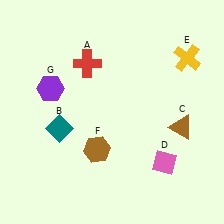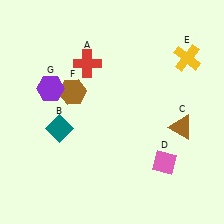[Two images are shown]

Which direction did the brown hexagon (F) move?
The brown hexagon (F) moved up.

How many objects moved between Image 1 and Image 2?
1 object moved between the two images.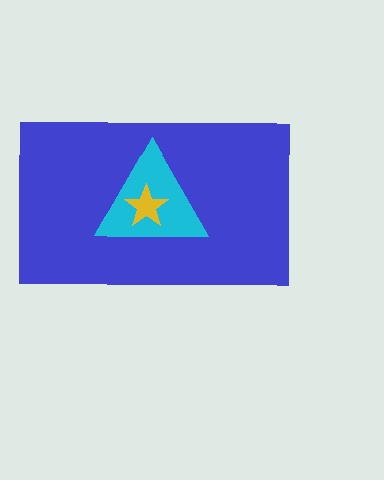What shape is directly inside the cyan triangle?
The yellow star.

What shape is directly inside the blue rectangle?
The cyan triangle.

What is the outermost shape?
The blue rectangle.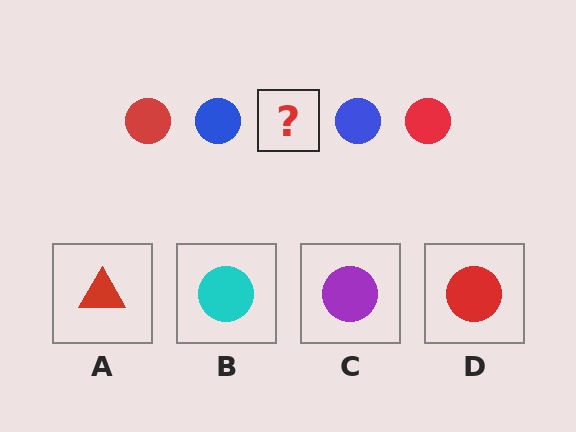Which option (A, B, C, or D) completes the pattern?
D.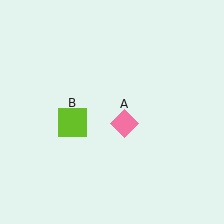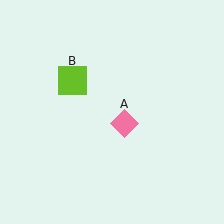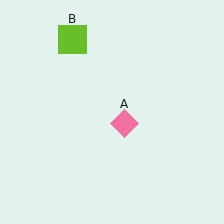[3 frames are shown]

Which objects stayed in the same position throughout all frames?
Pink diamond (object A) remained stationary.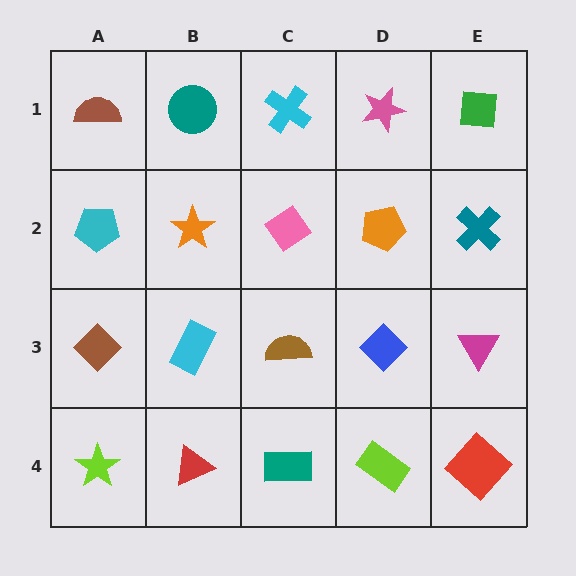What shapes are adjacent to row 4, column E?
A magenta triangle (row 3, column E), a lime rectangle (row 4, column D).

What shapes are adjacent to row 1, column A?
A cyan pentagon (row 2, column A), a teal circle (row 1, column B).